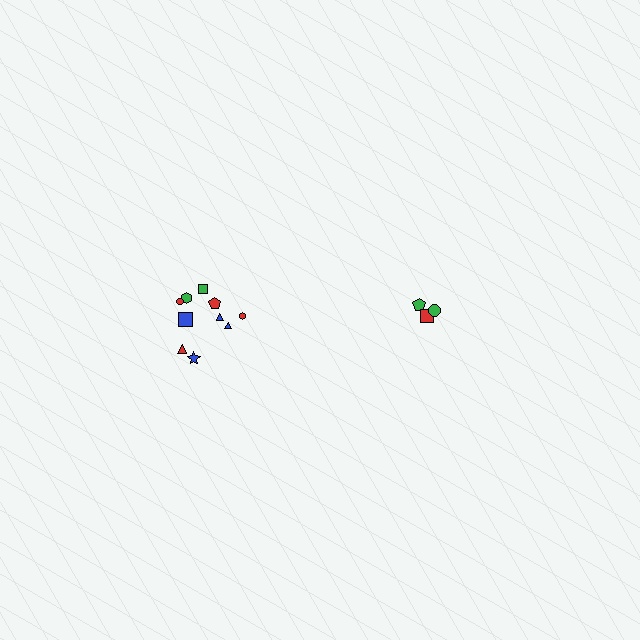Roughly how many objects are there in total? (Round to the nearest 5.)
Roughly 15 objects in total.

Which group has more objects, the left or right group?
The left group.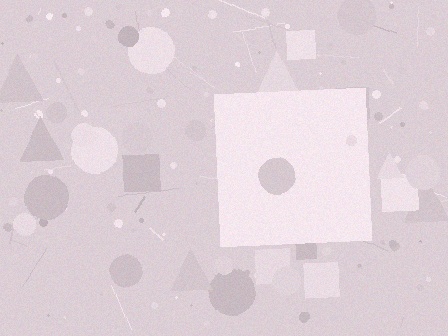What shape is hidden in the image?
A square is hidden in the image.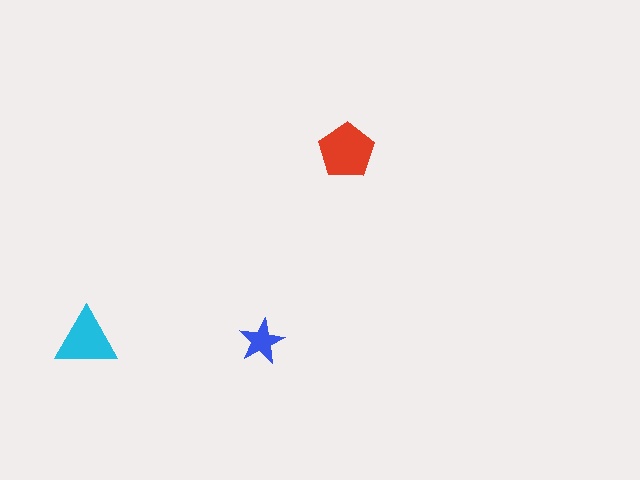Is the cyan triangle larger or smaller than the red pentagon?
Smaller.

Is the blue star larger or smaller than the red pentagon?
Smaller.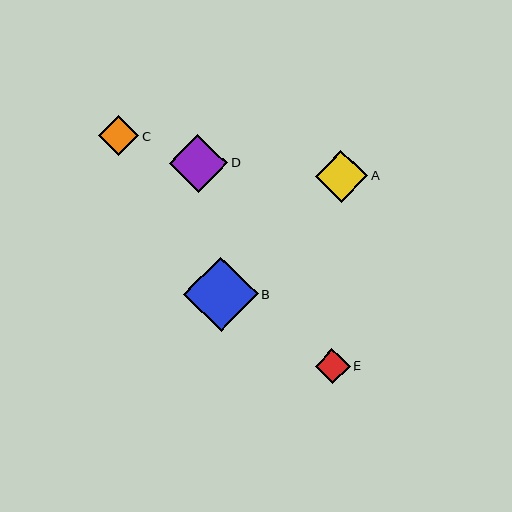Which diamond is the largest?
Diamond B is the largest with a size of approximately 74 pixels.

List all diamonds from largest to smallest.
From largest to smallest: B, D, A, C, E.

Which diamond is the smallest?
Diamond E is the smallest with a size of approximately 35 pixels.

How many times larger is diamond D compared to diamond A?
Diamond D is approximately 1.1 times the size of diamond A.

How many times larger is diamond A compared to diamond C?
Diamond A is approximately 1.3 times the size of diamond C.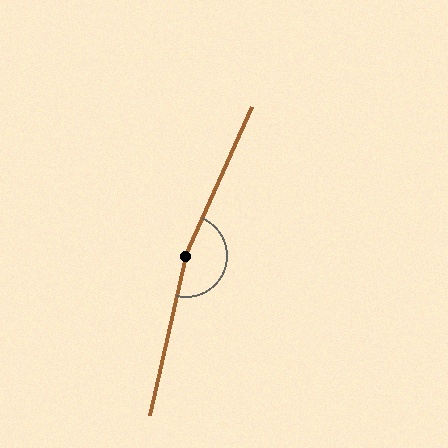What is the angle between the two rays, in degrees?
Approximately 169 degrees.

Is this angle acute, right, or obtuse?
It is obtuse.